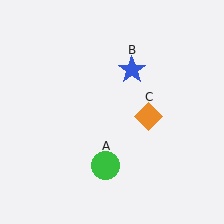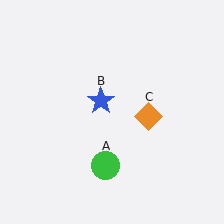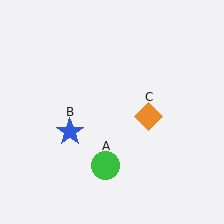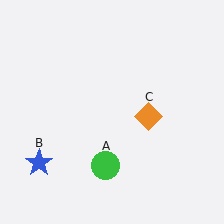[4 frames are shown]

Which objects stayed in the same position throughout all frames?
Green circle (object A) and orange diamond (object C) remained stationary.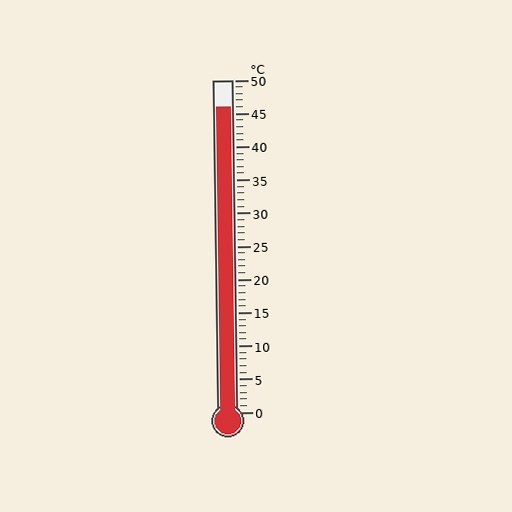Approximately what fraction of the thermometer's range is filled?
The thermometer is filled to approximately 90% of its range.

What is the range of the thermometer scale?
The thermometer scale ranges from 0°C to 50°C.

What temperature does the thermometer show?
The thermometer shows approximately 46°C.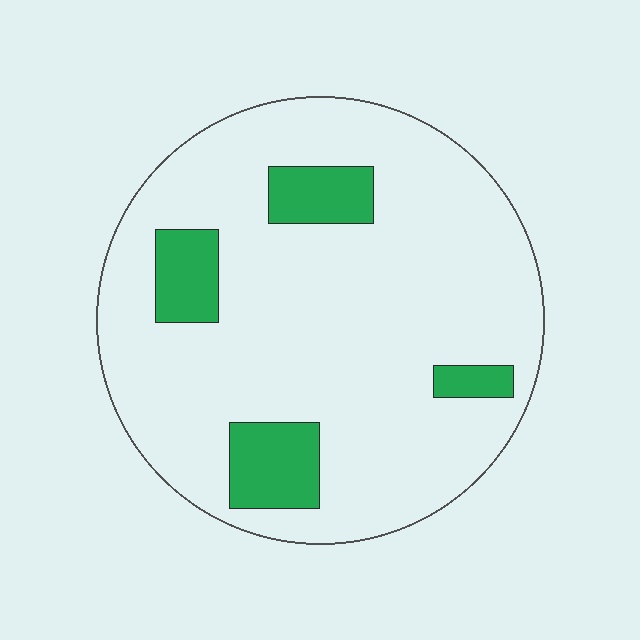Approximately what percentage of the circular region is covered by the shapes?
Approximately 15%.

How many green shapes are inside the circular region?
4.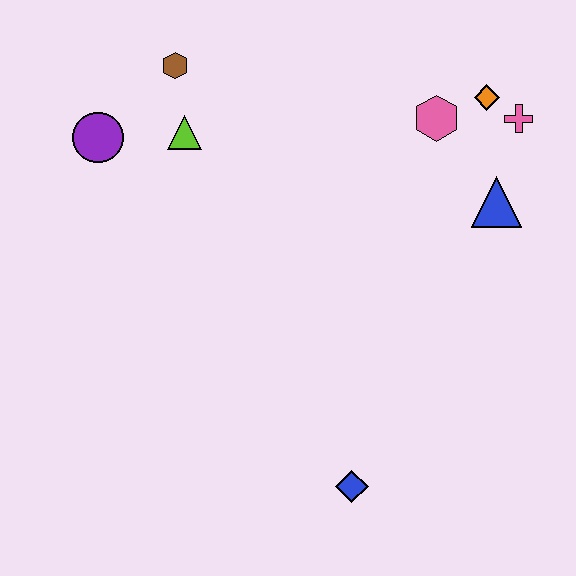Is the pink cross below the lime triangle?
No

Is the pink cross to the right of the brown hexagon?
Yes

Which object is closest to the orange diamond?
The pink cross is closest to the orange diamond.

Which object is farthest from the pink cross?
The purple circle is farthest from the pink cross.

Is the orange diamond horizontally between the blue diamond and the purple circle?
No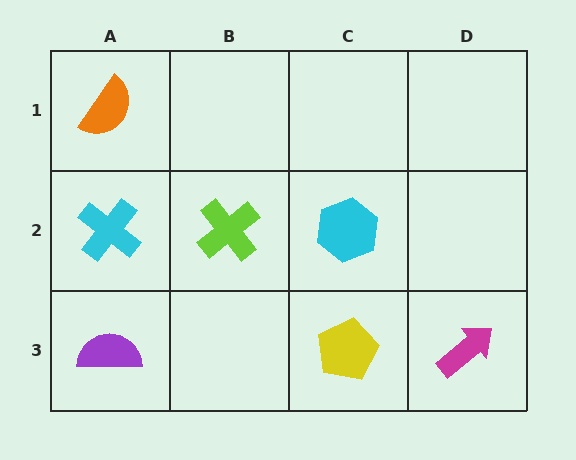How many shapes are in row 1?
1 shape.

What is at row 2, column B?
A lime cross.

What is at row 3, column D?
A magenta arrow.